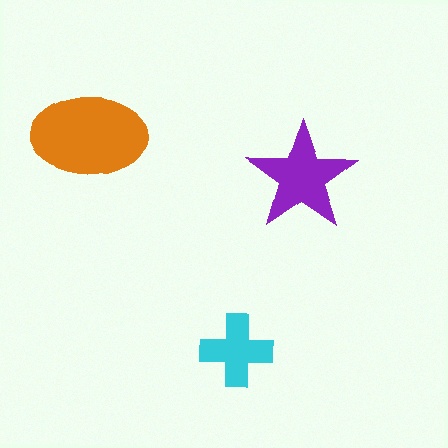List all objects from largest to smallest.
The orange ellipse, the purple star, the cyan cross.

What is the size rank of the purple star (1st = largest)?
2nd.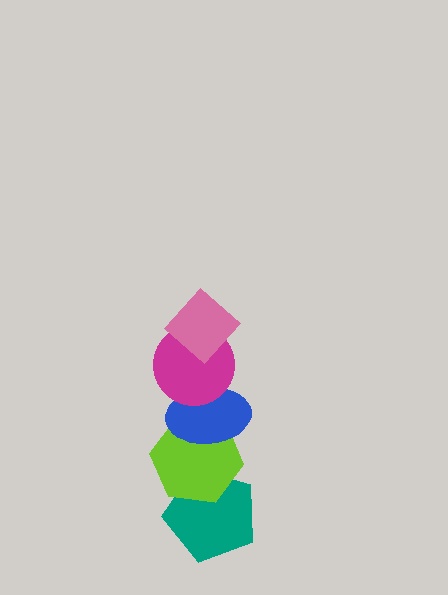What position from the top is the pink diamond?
The pink diamond is 1st from the top.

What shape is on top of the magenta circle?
The pink diamond is on top of the magenta circle.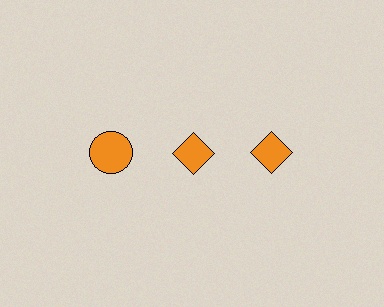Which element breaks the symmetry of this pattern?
The orange circle in the top row, leftmost column breaks the symmetry. All other shapes are orange diamonds.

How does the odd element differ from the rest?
It has a different shape: circle instead of diamond.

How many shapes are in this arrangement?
There are 3 shapes arranged in a grid pattern.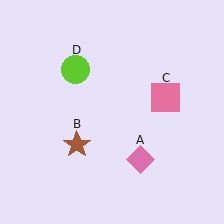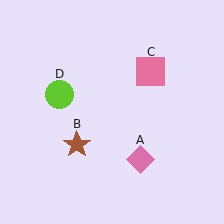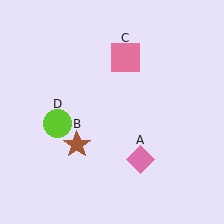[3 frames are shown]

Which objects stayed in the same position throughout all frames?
Pink diamond (object A) and brown star (object B) remained stationary.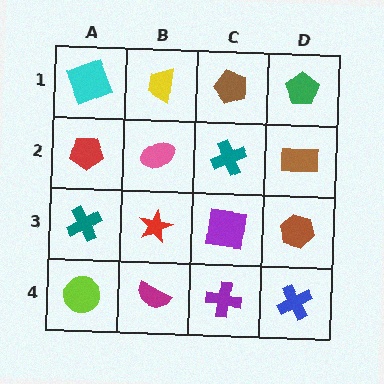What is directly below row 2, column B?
A red star.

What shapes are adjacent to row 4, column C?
A purple square (row 3, column C), a magenta semicircle (row 4, column B), a blue cross (row 4, column D).